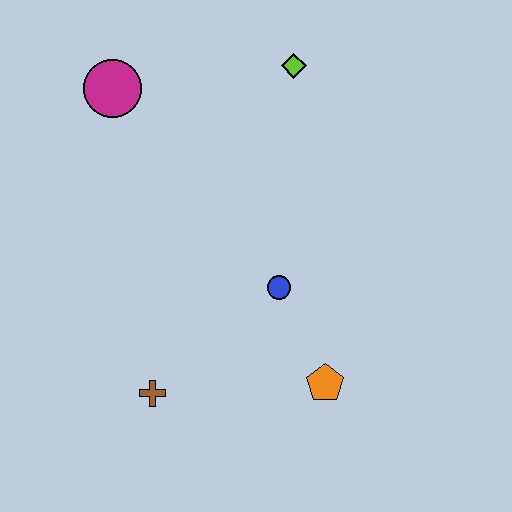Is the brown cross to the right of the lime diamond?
No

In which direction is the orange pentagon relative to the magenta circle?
The orange pentagon is below the magenta circle.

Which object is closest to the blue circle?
The orange pentagon is closest to the blue circle.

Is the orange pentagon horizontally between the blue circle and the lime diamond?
No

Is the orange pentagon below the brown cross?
No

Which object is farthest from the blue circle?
The magenta circle is farthest from the blue circle.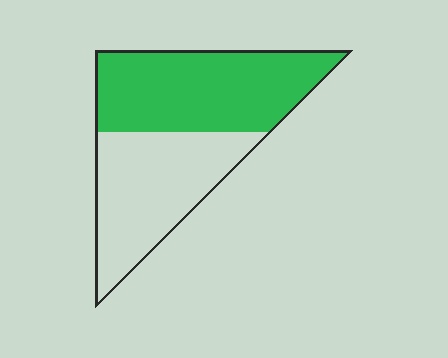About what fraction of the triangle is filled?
About one half (1/2).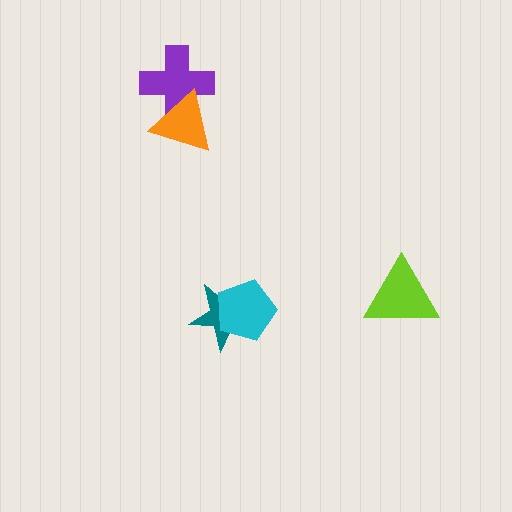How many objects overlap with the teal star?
1 object overlaps with the teal star.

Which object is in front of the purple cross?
The orange triangle is in front of the purple cross.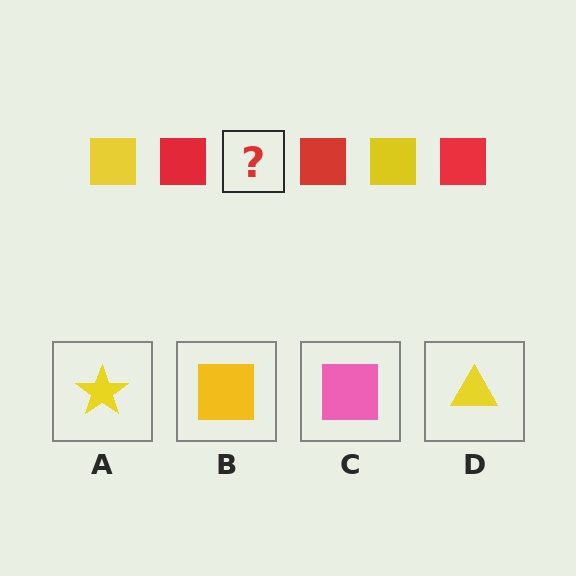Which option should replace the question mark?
Option B.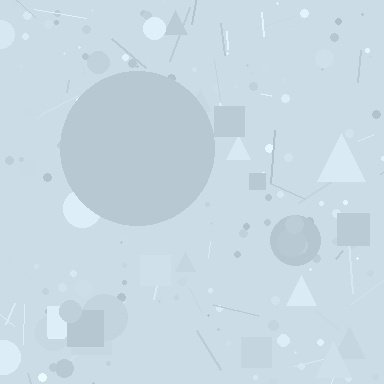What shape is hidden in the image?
A circle is hidden in the image.